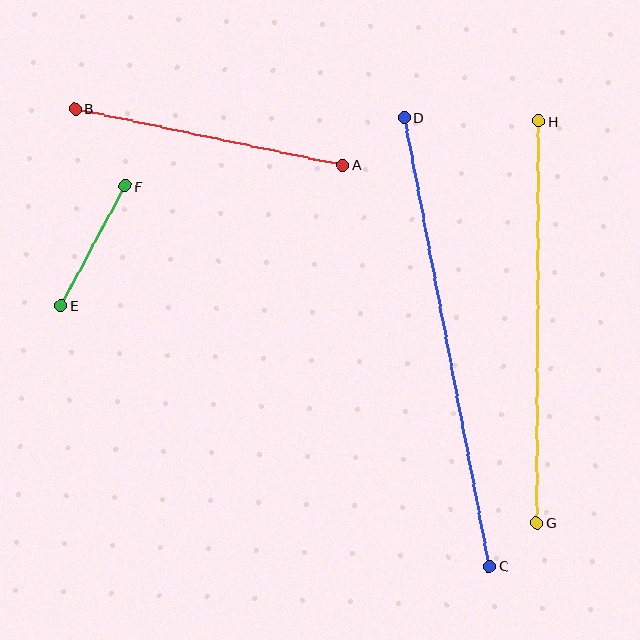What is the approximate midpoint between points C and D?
The midpoint is at approximately (447, 342) pixels.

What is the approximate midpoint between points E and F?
The midpoint is at approximately (93, 246) pixels.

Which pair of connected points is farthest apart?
Points C and D are farthest apart.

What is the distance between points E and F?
The distance is approximately 135 pixels.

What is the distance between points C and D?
The distance is approximately 457 pixels.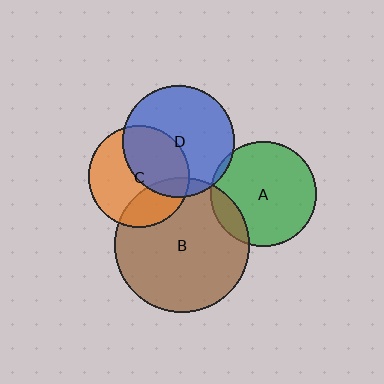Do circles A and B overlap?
Yes.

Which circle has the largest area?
Circle B (brown).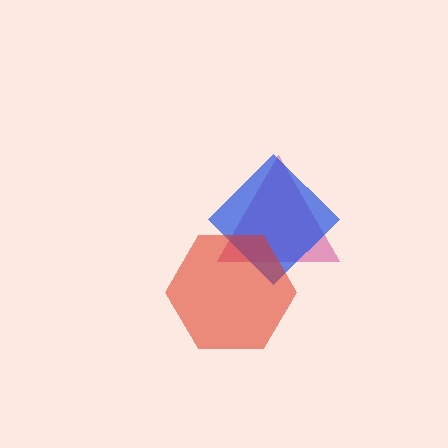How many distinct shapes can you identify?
There are 3 distinct shapes: a magenta triangle, a blue diamond, a red hexagon.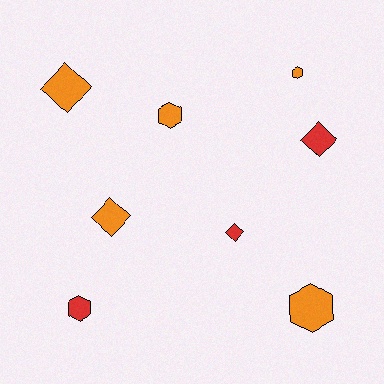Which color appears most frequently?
Orange, with 5 objects.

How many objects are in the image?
There are 8 objects.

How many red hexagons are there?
There is 1 red hexagon.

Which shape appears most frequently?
Hexagon, with 4 objects.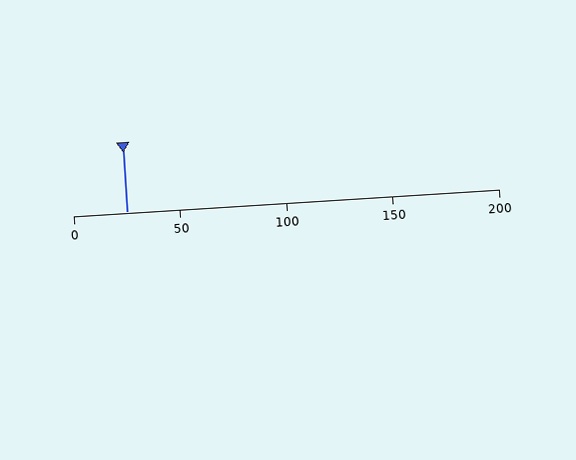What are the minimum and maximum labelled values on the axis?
The axis runs from 0 to 200.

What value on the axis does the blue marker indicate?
The marker indicates approximately 25.